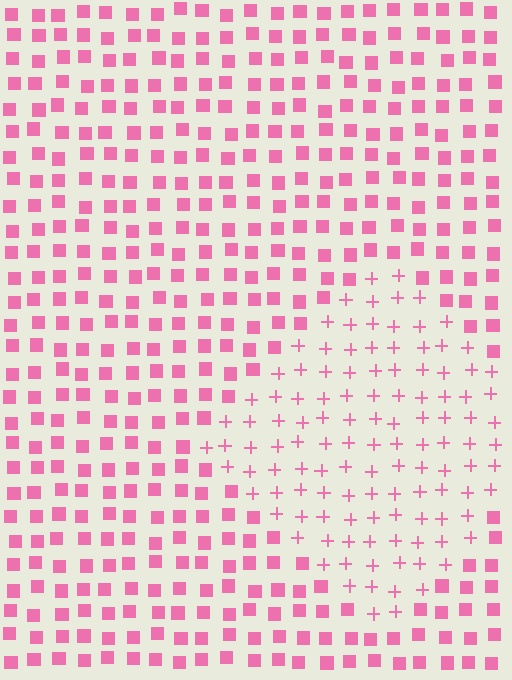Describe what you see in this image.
The image is filled with small pink elements arranged in a uniform grid. A diamond-shaped region contains plus signs, while the surrounding area contains squares. The boundary is defined purely by the change in element shape.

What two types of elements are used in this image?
The image uses plus signs inside the diamond region and squares outside it.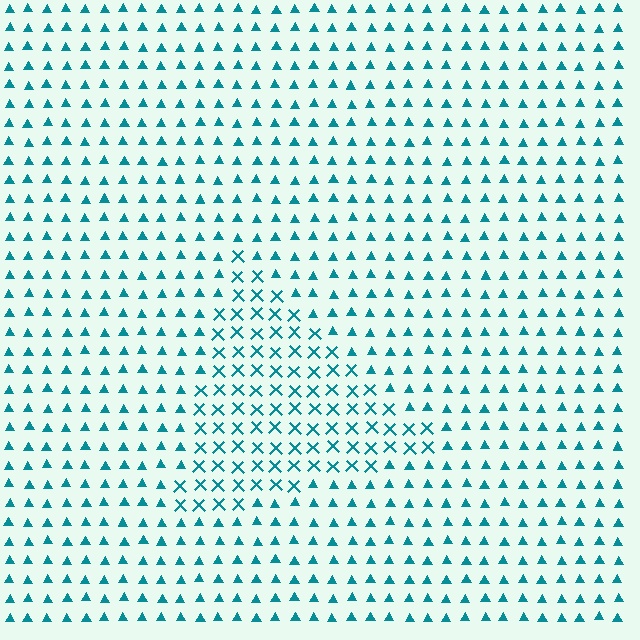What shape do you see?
I see a triangle.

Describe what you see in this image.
The image is filled with small teal elements arranged in a uniform grid. A triangle-shaped region contains X marks, while the surrounding area contains triangles. The boundary is defined purely by the change in element shape.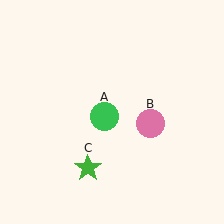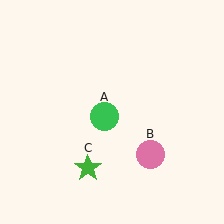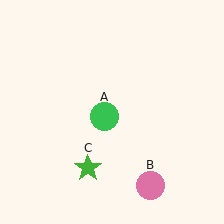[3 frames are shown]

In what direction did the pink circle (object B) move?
The pink circle (object B) moved down.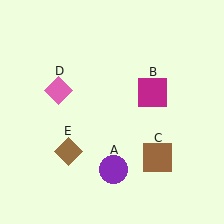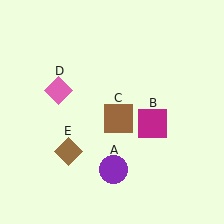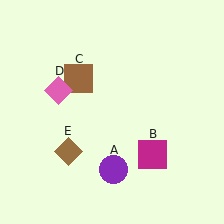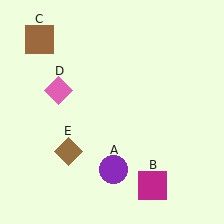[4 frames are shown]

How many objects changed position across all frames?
2 objects changed position: magenta square (object B), brown square (object C).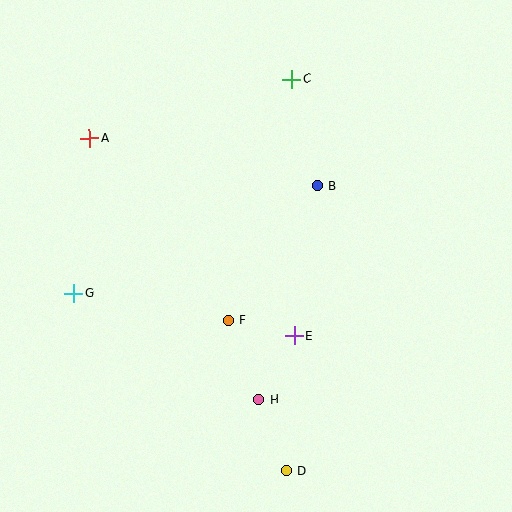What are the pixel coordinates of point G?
Point G is at (74, 293).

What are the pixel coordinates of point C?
Point C is at (292, 79).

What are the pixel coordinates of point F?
Point F is at (228, 321).